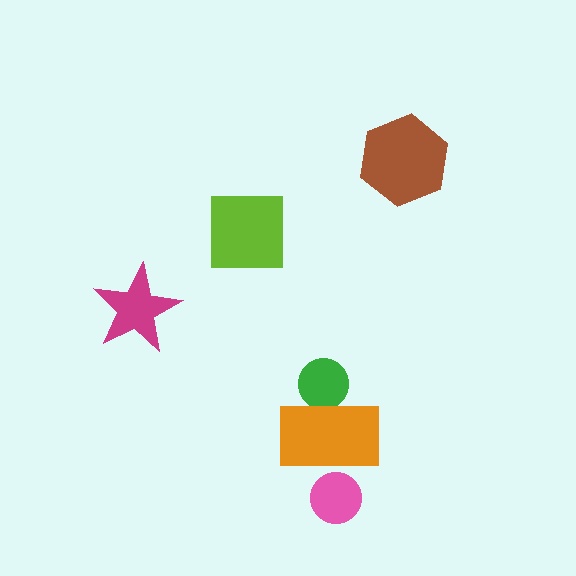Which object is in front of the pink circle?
The orange rectangle is in front of the pink circle.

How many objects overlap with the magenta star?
0 objects overlap with the magenta star.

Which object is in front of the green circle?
The orange rectangle is in front of the green circle.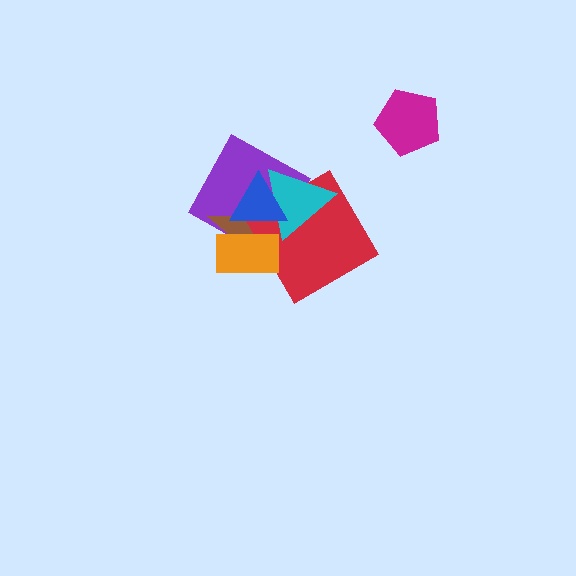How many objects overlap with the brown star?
5 objects overlap with the brown star.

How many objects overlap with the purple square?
5 objects overlap with the purple square.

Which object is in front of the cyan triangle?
The blue triangle is in front of the cyan triangle.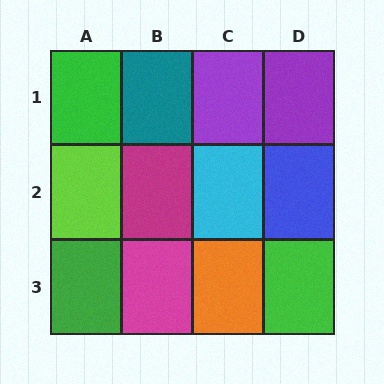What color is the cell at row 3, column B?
Magenta.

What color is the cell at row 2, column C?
Cyan.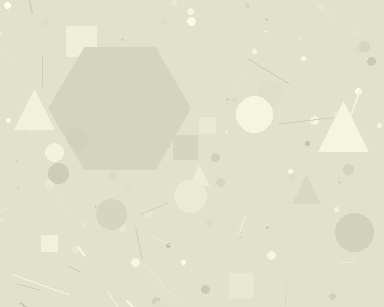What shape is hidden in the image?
A hexagon is hidden in the image.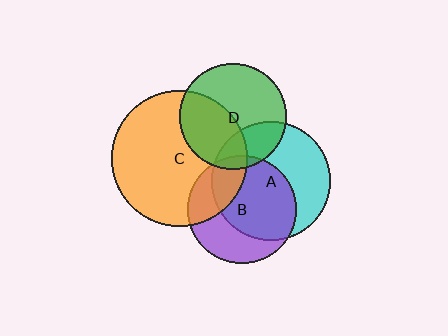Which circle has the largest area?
Circle C (orange).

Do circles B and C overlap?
Yes.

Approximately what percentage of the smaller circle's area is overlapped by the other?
Approximately 30%.